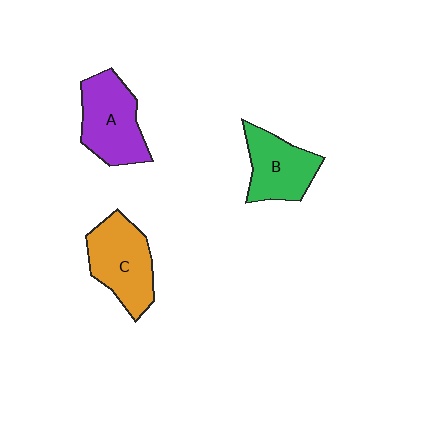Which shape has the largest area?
Shape C (orange).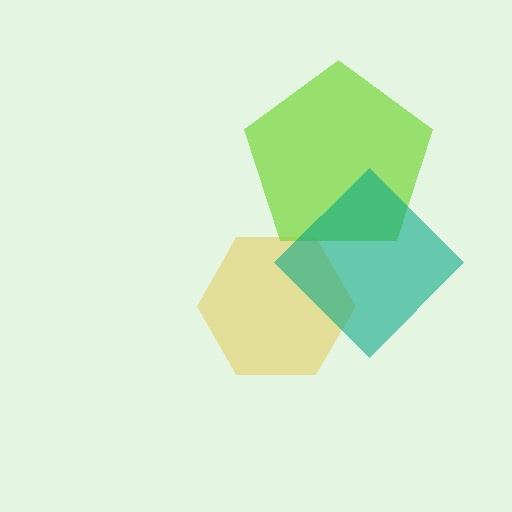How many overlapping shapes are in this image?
There are 3 overlapping shapes in the image.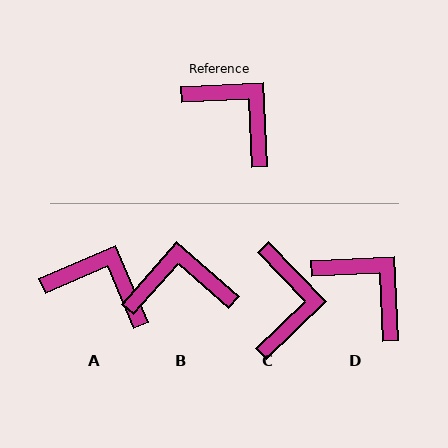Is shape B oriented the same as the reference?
No, it is off by about 46 degrees.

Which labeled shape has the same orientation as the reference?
D.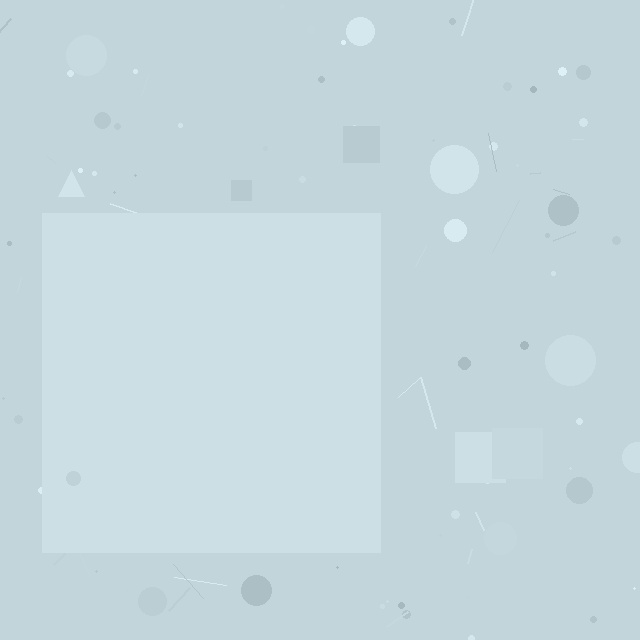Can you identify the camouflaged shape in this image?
The camouflaged shape is a square.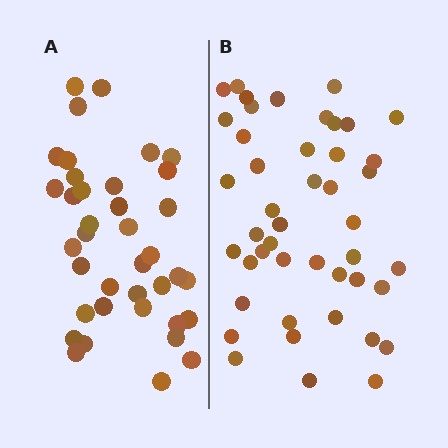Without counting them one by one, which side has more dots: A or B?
Region B (the right region) has more dots.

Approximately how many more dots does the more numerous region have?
Region B has roughly 8 or so more dots than region A.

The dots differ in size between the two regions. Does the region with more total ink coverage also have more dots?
No. Region A has more total ink coverage because its dots are larger, but region B actually contains more individual dots. Total area can be misleading — the number of items is what matters here.